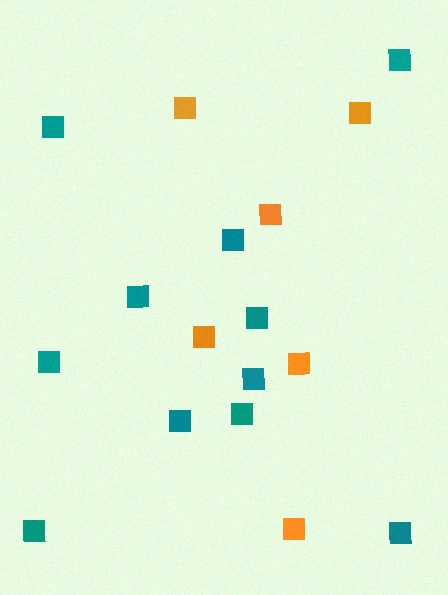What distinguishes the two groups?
There are 2 groups: one group of orange squares (6) and one group of teal squares (11).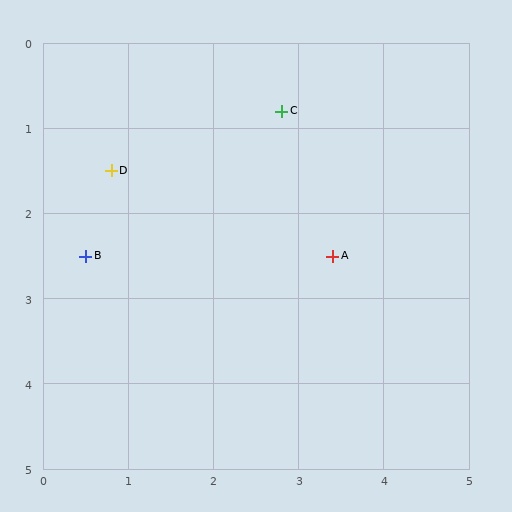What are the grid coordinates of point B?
Point B is at approximately (0.5, 2.5).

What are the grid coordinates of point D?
Point D is at approximately (0.8, 1.5).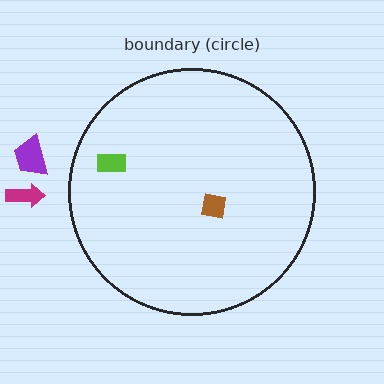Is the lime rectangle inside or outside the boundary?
Inside.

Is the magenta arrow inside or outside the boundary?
Outside.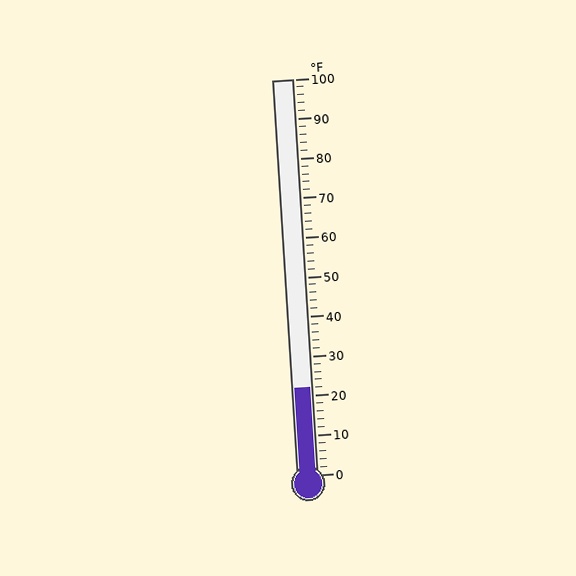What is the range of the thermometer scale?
The thermometer scale ranges from 0°F to 100°F.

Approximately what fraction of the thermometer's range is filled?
The thermometer is filled to approximately 20% of its range.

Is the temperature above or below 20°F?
The temperature is above 20°F.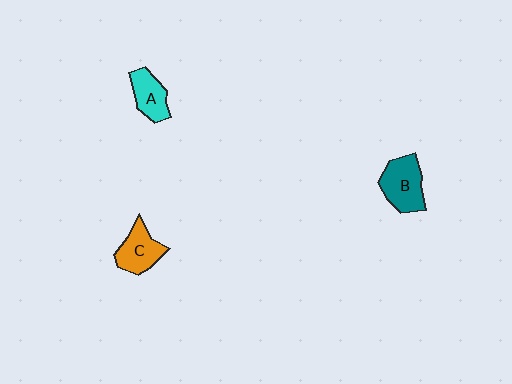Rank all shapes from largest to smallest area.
From largest to smallest: B (teal), C (orange), A (cyan).